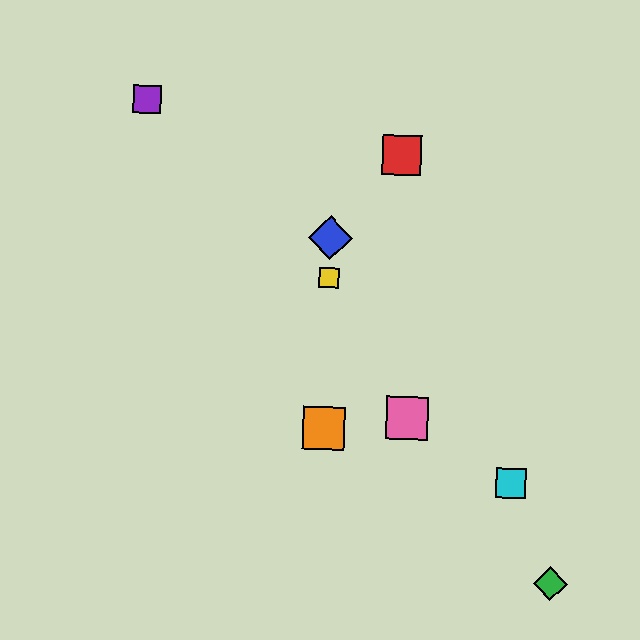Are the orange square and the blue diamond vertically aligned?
Yes, both are at x≈324.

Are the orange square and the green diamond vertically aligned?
No, the orange square is at x≈324 and the green diamond is at x≈550.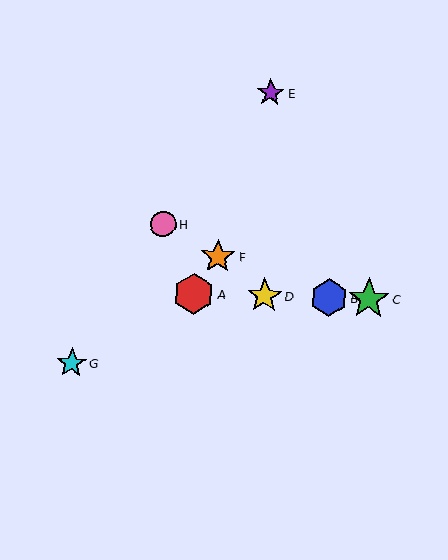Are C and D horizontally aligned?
Yes, both are at y≈299.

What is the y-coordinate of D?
Object D is at y≈296.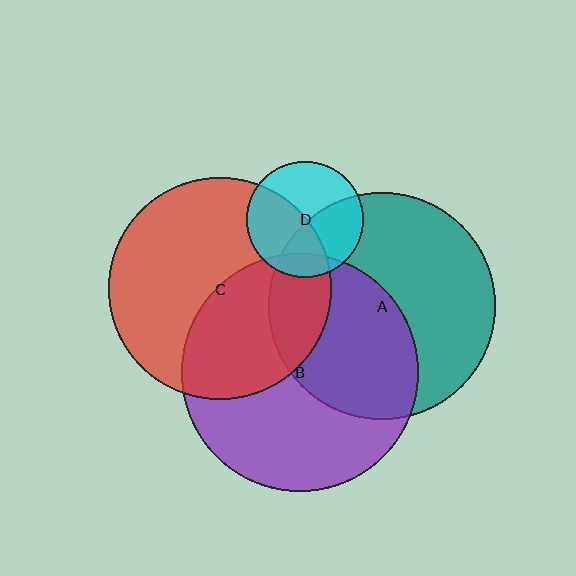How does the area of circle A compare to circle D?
Approximately 3.8 times.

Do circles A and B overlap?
Yes.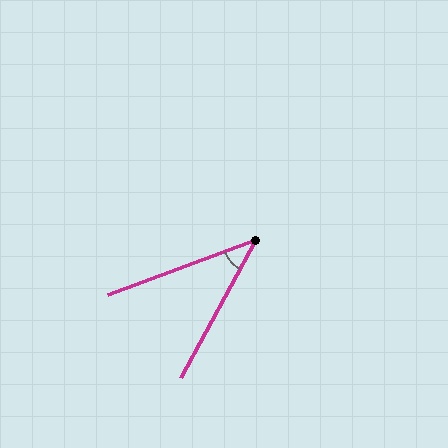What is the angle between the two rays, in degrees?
Approximately 41 degrees.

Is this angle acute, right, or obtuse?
It is acute.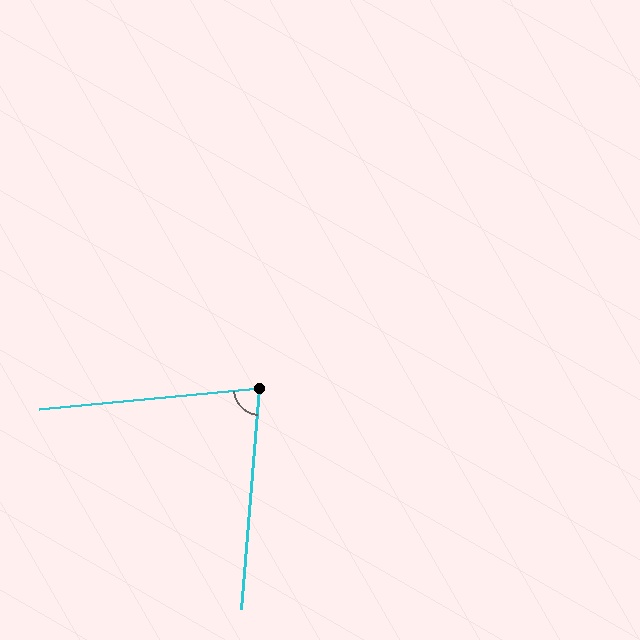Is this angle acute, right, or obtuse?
It is acute.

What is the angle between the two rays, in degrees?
Approximately 80 degrees.